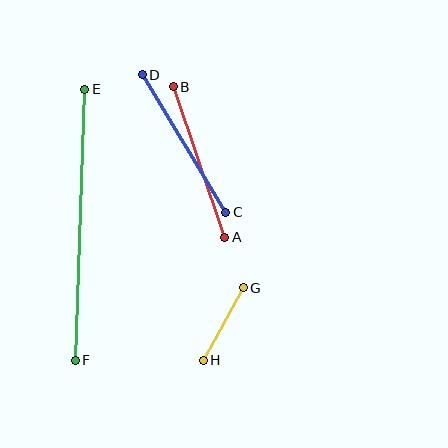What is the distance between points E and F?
The distance is approximately 271 pixels.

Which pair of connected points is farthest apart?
Points E and F are farthest apart.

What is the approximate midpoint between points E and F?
The midpoint is at approximately (80, 225) pixels.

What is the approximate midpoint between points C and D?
The midpoint is at approximately (184, 144) pixels.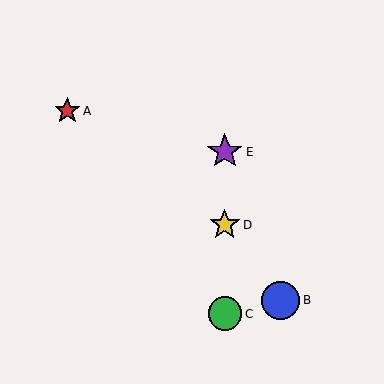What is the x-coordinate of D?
Object D is at x≈225.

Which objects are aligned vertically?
Objects C, D, E are aligned vertically.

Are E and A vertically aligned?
No, E is at x≈225 and A is at x≈67.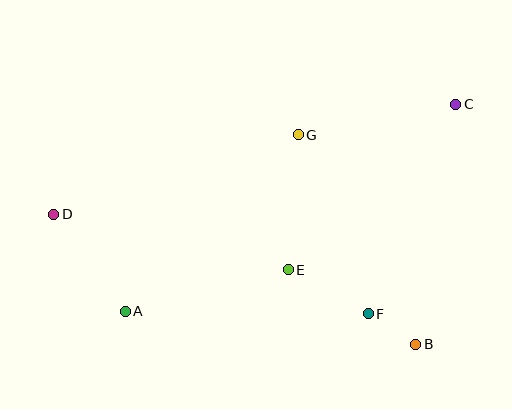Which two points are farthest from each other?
Points C and D are farthest from each other.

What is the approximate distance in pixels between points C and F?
The distance between C and F is approximately 227 pixels.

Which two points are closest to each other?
Points B and F are closest to each other.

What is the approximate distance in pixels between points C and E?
The distance between C and E is approximately 235 pixels.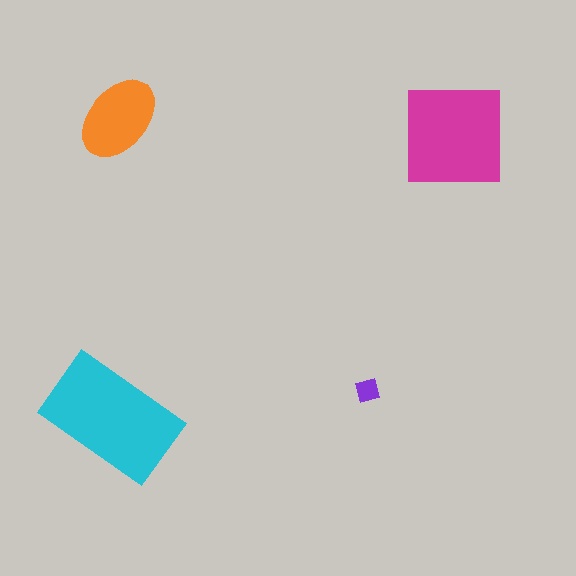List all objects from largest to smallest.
The cyan rectangle, the magenta square, the orange ellipse, the purple square.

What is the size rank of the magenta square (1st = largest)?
2nd.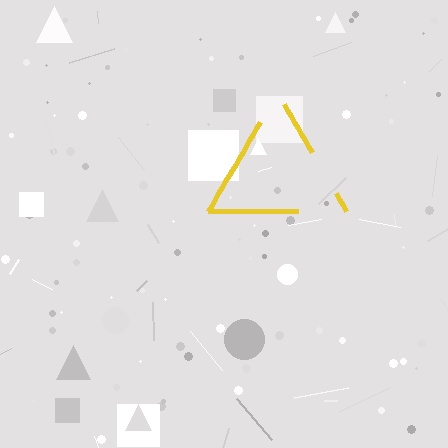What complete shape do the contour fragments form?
The contour fragments form a triangle.